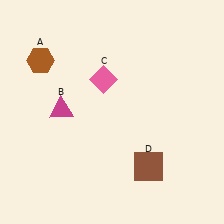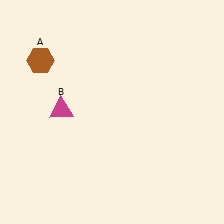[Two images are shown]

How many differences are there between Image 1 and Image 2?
There are 2 differences between the two images.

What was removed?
The pink diamond (C), the brown square (D) were removed in Image 2.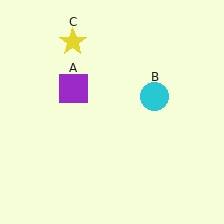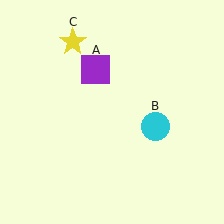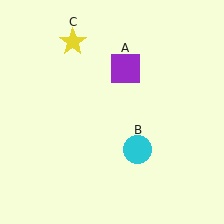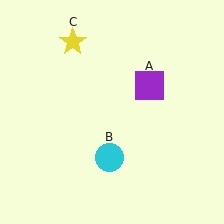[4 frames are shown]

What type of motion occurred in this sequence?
The purple square (object A), cyan circle (object B) rotated clockwise around the center of the scene.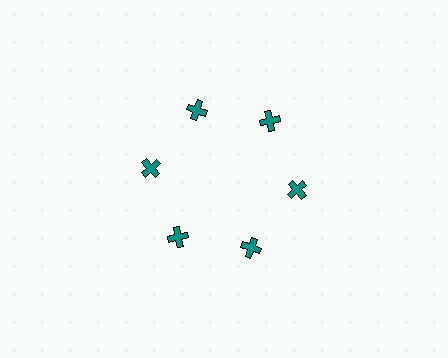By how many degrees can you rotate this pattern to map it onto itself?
The pattern maps onto itself every 60 degrees of rotation.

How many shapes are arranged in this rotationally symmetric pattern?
There are 6 shapes, arranged in 6 groups of 1.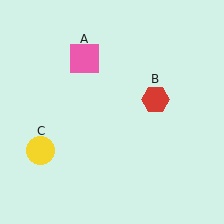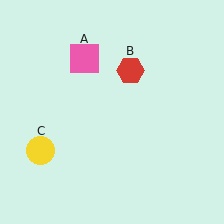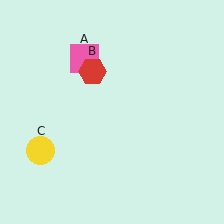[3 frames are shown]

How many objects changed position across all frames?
1 object changed position: red hexagon (object B).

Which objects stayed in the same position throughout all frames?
Pink square (object A) and yellow circle (object C) remained stationary.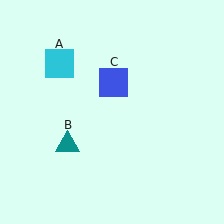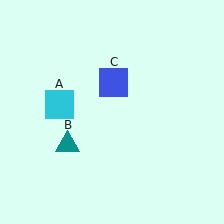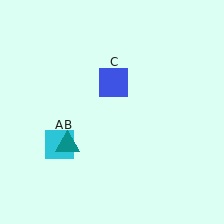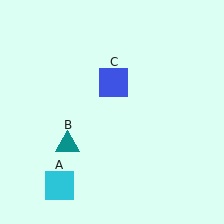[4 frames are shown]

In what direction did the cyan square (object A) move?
The cyan square (object A) moved down.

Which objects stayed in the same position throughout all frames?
Teal triangle (object B) and blue square (object C) remained stationary.